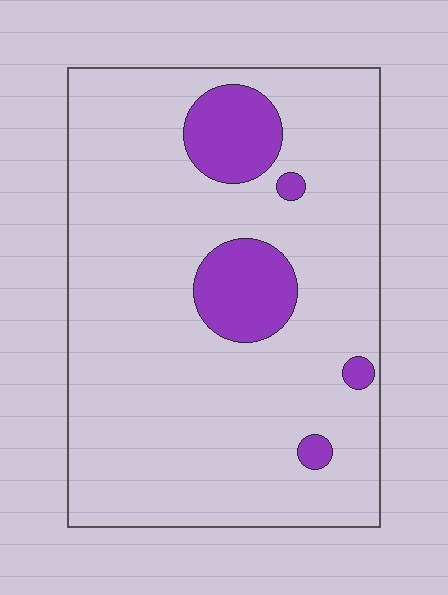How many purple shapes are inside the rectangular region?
5.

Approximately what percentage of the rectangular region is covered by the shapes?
Approximately 15%.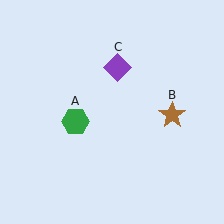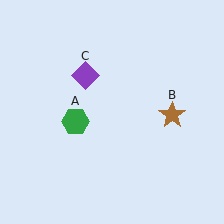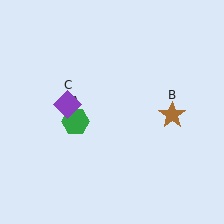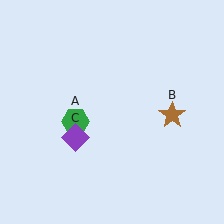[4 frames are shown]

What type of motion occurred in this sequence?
The purple diamond (object C) rotated counterclockwise around the center of the scene.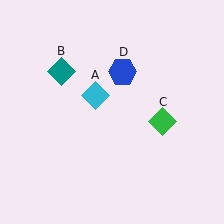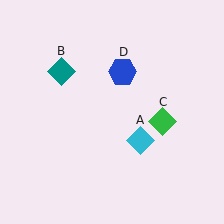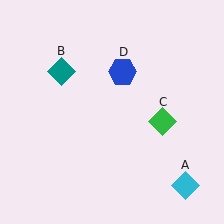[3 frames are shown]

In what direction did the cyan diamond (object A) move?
The cyan diamond (object A) moved down and to the right.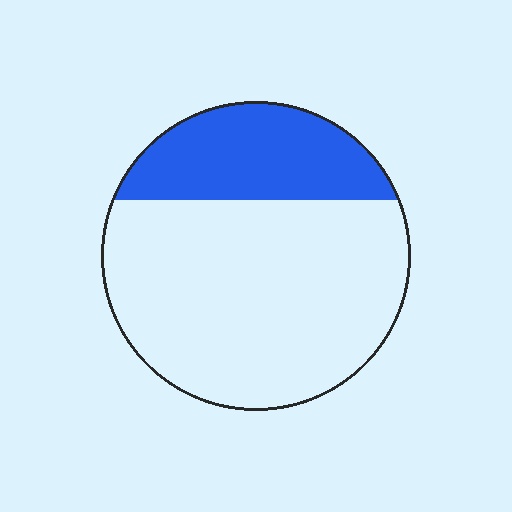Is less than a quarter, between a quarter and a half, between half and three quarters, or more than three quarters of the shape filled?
Between a quarter and a half.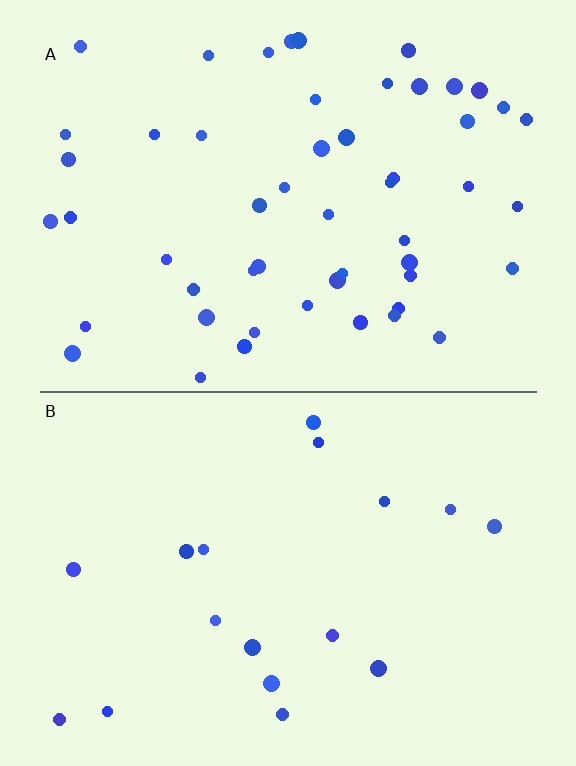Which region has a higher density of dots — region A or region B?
A (the top).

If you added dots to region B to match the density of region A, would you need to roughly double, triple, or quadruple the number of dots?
Approximately triple.